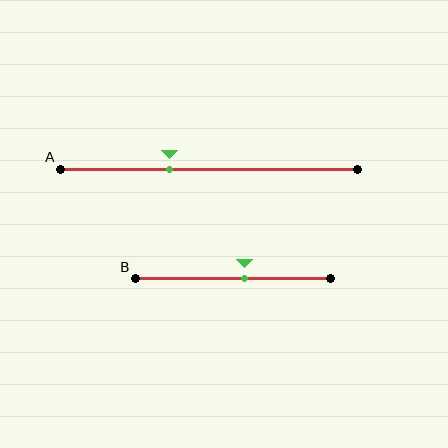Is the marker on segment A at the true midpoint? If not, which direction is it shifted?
No, the marker on segment A is shifted to the left by about 13% of the segment length.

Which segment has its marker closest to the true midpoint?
Segment B has its marker closest to the true midpoint.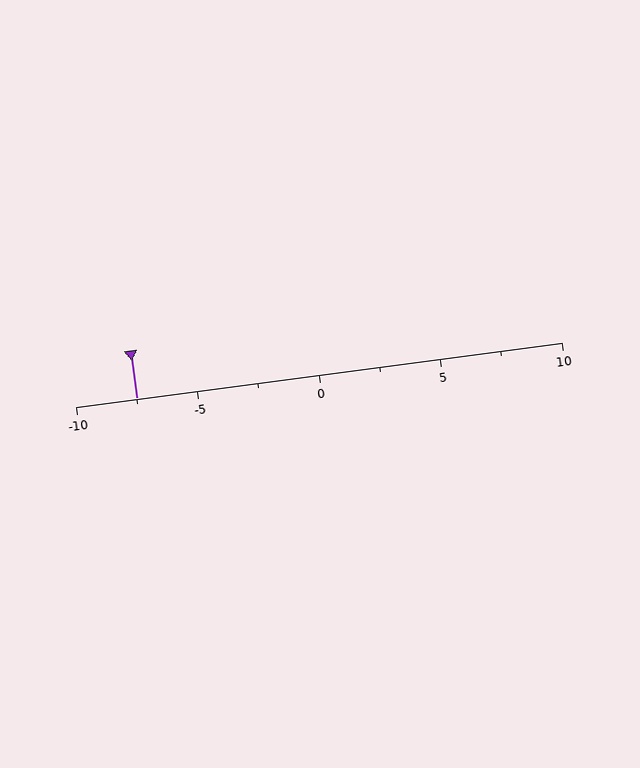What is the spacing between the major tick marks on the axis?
The major ticks are spaced 5 apart.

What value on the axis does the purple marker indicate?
The marker indicates approximately -7.5.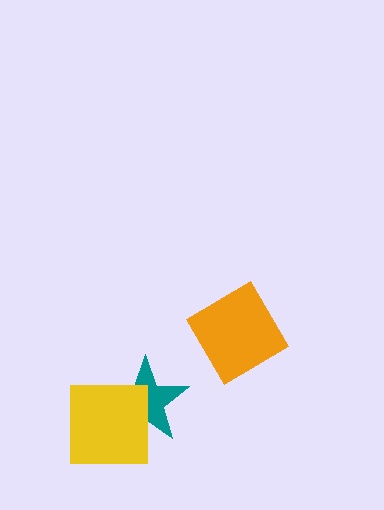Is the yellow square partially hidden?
No, no other shape covers it.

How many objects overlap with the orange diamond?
0 objects overlap with the orange diamond.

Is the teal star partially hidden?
Yes, it is partially covered by another shape.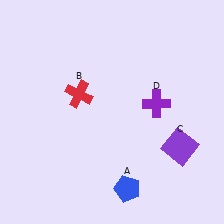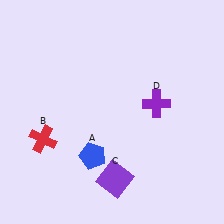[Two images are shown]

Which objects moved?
The objects that moved are: the blue pentagon (A), the red cross (B), the purple square (C).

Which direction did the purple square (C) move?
The purple square (C) moved left.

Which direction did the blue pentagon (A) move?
The blue pentagon (A) moved left.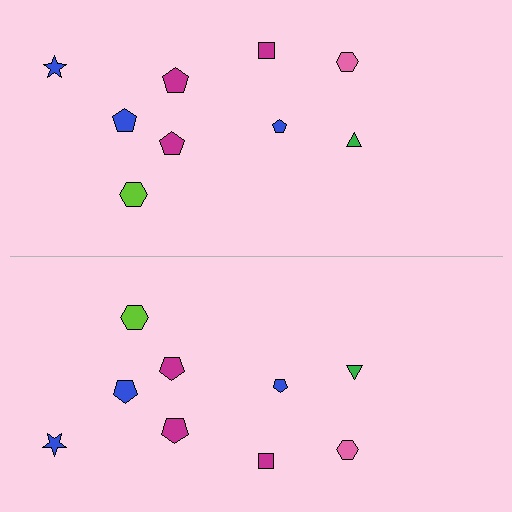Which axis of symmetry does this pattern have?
The pattern has a horizontal axis of symmetry running through the center of the image.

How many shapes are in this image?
There are 18 shapes in this image.